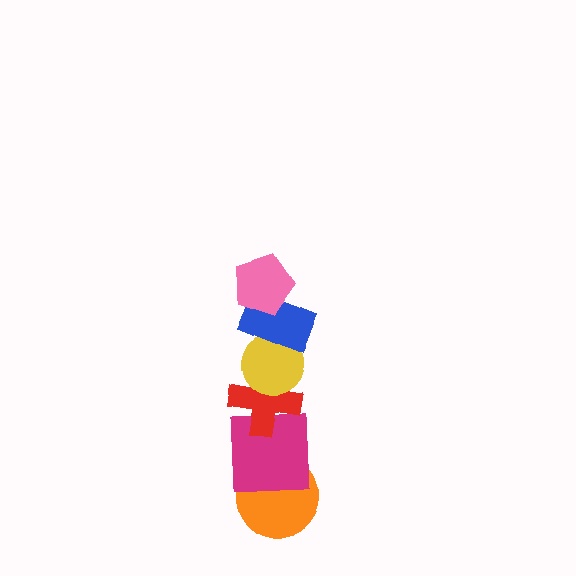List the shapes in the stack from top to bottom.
From top to bottom: the pink pentagon, the blue rectangle, the yellow circle, the red cross, the magenta square, the orange circle.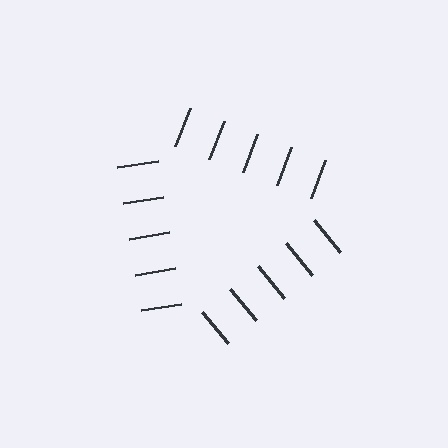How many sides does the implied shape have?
3 sides — the line-ends trace a triangle.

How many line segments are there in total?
15 — 5 along each of the 3 edges.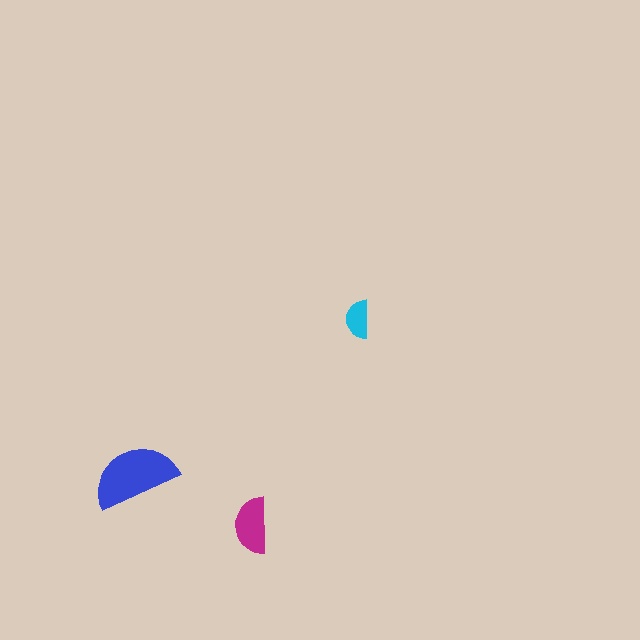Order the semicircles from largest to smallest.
the blue one, the magenta one, the cyan one.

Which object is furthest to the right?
The cyan semicircle is rightmost.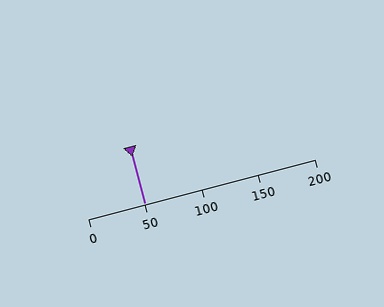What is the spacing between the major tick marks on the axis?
The major ticks are spaced 50 apart.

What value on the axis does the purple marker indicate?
The marker indicates approximately 50.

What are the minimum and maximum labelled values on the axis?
The axis runs from 0 to 200.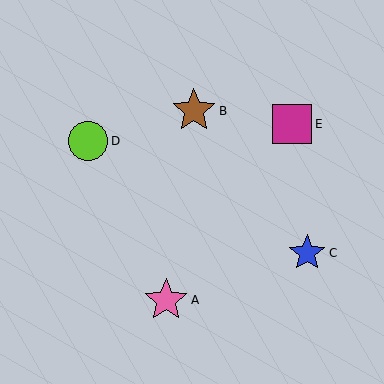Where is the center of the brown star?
The center of the brown star is at (194, 111).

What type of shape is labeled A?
Shape A is a pink star.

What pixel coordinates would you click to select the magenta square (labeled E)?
Click at (292, 124) to select the magenta square E.